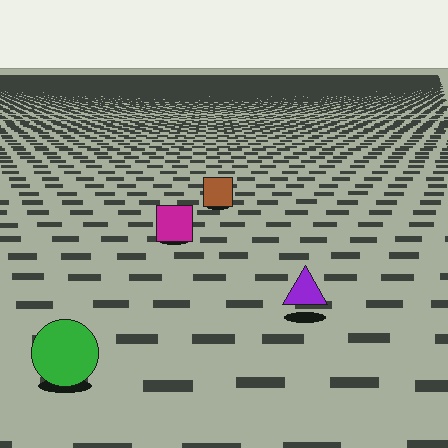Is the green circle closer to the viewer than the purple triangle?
Yes. The green circle is closer — you can tell from the texture gradient: the ground texture is coarser near it.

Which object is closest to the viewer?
The green circle is closest. The texture marks near it are larger and more spread out.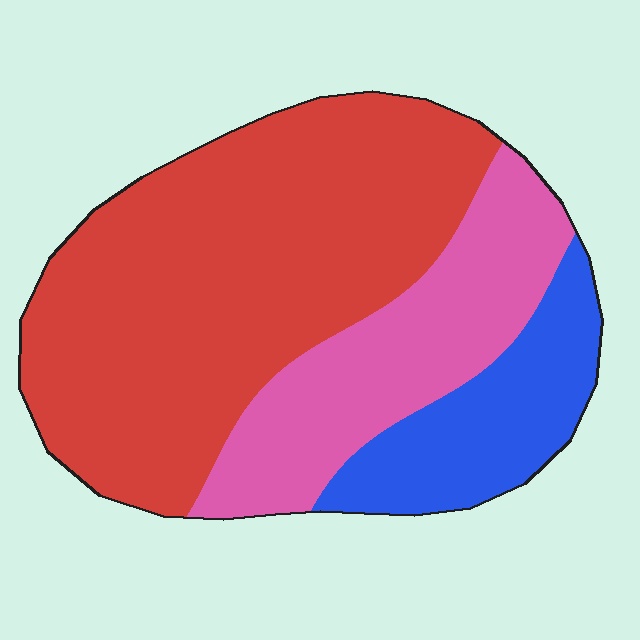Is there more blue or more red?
Red.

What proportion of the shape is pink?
Pink covers around 25% of the shape.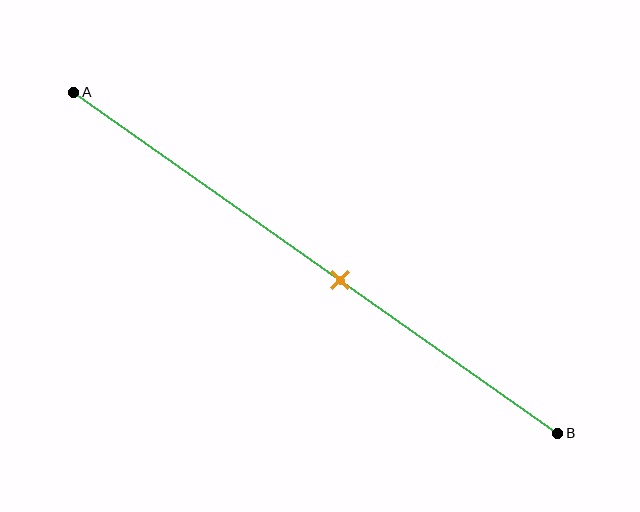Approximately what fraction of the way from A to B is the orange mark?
The orange mark is approximately 55% of the way from A to B.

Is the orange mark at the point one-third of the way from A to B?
No, the mark is at about 55% from A, not at the 33% one-third point.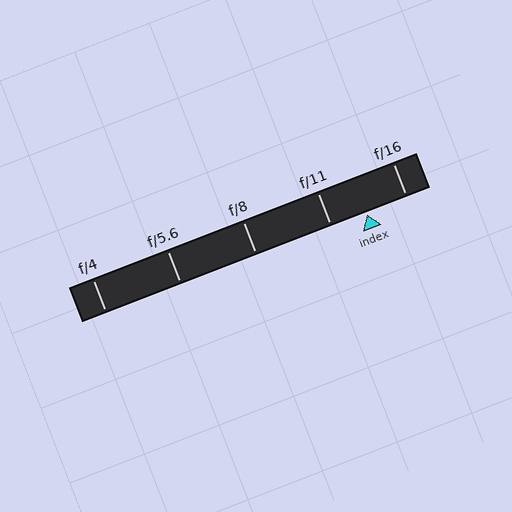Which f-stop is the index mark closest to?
The index mark is closest to f/11.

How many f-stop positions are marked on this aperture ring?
There are 5 f-stop positions marked.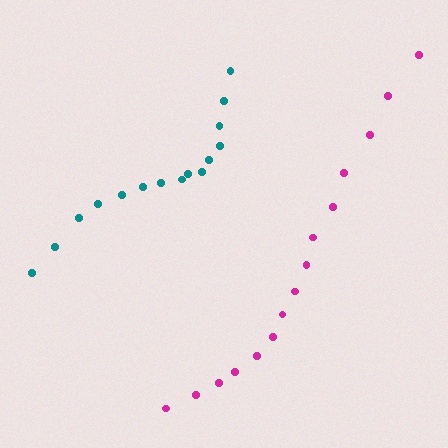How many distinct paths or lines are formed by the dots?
There are 2 distinct paths.